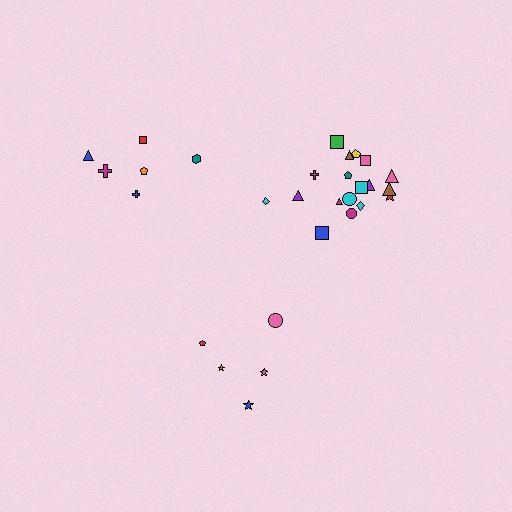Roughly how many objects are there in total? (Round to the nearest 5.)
Roughly 30 objects in total.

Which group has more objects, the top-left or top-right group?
The top-right group.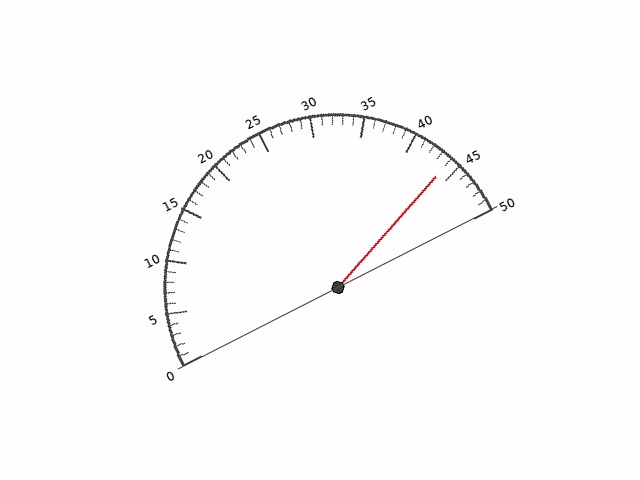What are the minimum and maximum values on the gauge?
The gauge ranges from 0 to 50.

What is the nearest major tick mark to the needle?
The nearest major tick mark is 45.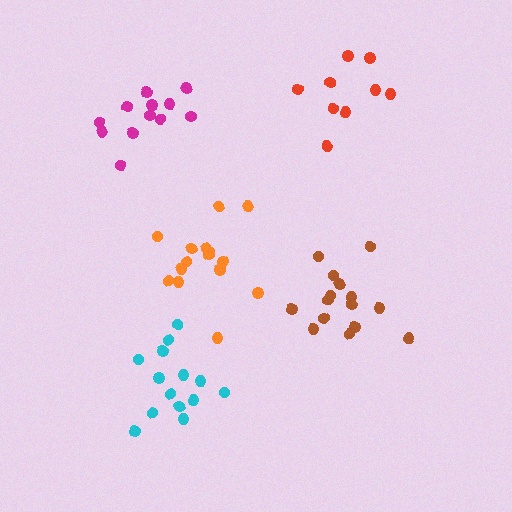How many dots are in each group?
Group 1: 14 dots, Group 2: 9 dots, Group 3: 15 dots, Group 4: 12 dots, Group 5: 15 dots (65 total).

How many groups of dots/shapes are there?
There are 5 groups.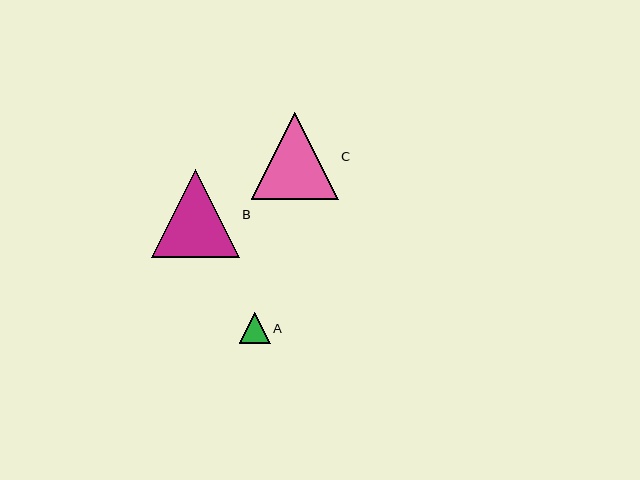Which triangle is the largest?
Triangle B is the largest with a size of approximately 88 pixels.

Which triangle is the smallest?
Triangle A is the smallest with a size of approximately 31 pixels.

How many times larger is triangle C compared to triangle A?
Triangle C is approximately 2.8 times the size of triangle A.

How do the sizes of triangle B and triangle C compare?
Triangle B and triangle C are approximately the same size.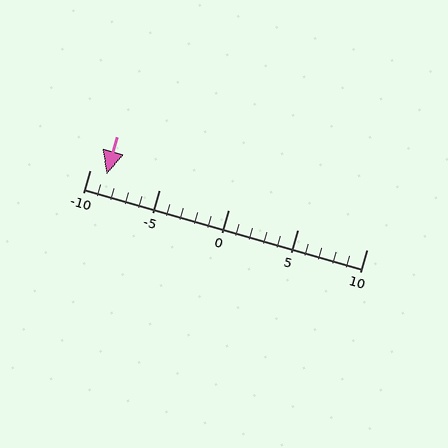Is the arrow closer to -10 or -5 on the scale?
The arrow is closer to -10.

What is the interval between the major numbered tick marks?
The major tick marks are spaced 5 units apart.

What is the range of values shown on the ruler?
The ruler shows values from -10 to 10.